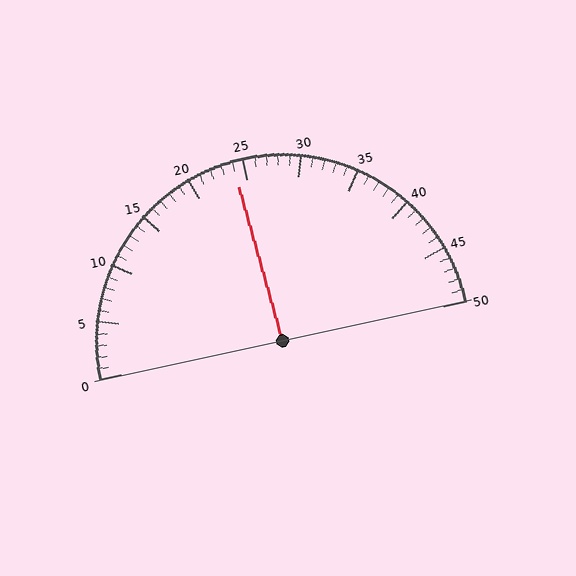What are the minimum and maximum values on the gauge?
The gauge ranges from 0 to 50.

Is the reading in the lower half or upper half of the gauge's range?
The reading is in the lower half of the range (0 to 50).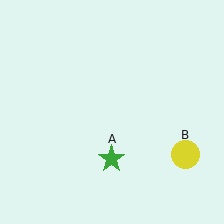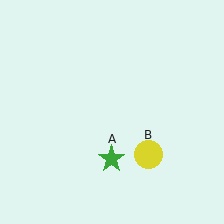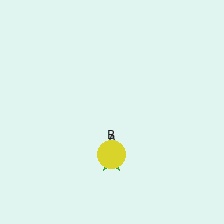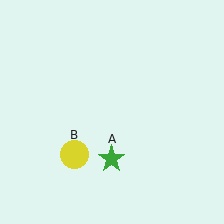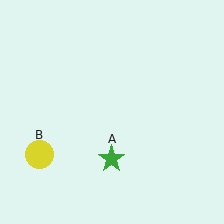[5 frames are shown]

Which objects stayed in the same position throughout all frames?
Green star (object A) remained stationary.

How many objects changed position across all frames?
1 object changed position: yellow circle (object B).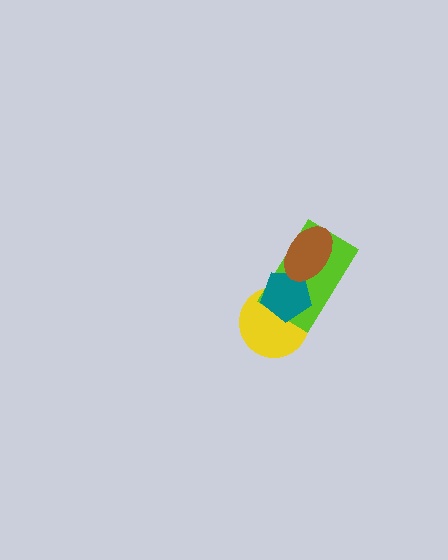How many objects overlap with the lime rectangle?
3 objects overlap with the lime rectangle.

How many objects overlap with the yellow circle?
2 objects overlap with the yellow circle.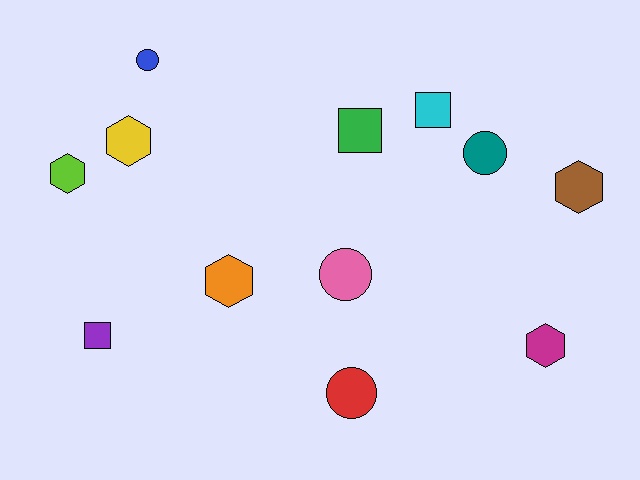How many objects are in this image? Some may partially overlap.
There are 12 objects.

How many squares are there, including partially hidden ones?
There are 3 squares.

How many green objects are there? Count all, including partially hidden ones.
There is 1 green object.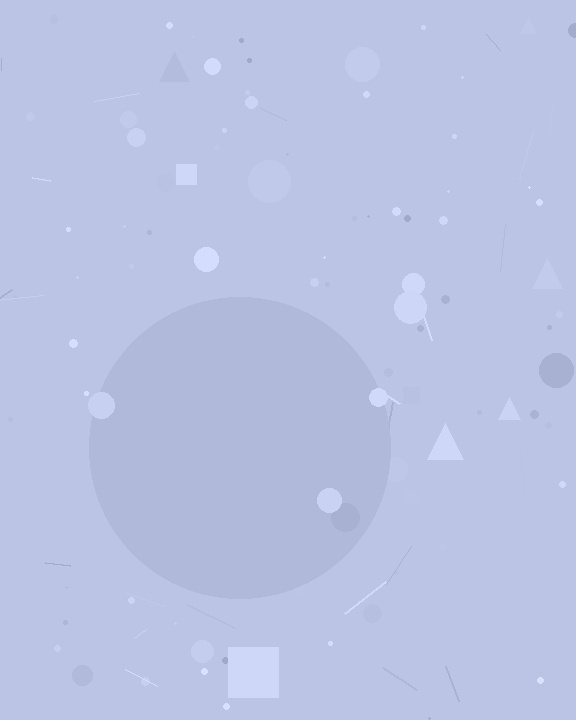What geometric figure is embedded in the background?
A circle is embedded in the background.